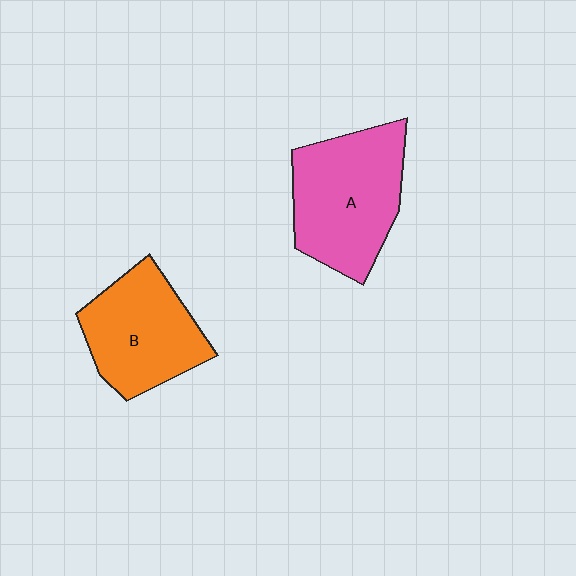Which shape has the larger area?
Shape A (pink).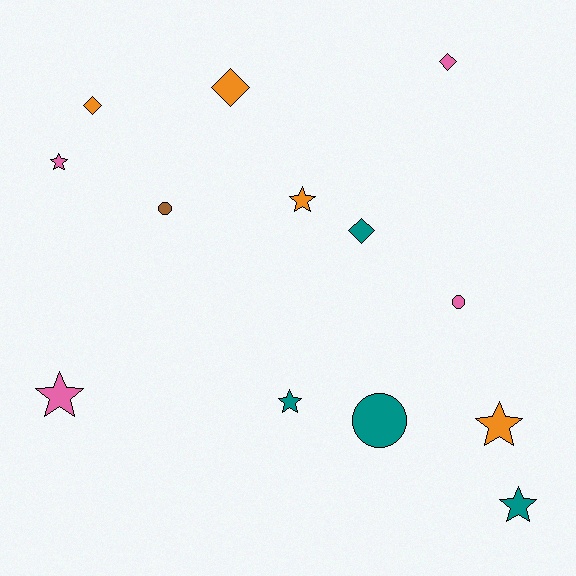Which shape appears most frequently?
Star, with 6 objects.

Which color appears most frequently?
Pink, with 4 objects.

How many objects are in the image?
There are 13 objects.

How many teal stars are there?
There are 2 teal stars.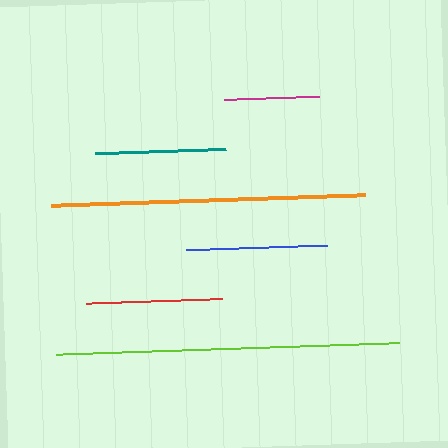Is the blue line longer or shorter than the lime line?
The lime line is longer than the blue line.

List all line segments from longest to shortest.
From longest to shortest: lime, orange, blue, red, teal, magenta.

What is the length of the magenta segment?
The magenta segment is approximately 96 pixels long.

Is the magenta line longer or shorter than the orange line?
The orange line is longer than the magenta line.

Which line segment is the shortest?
The magenta line is the shortest at approximately 96 pixels.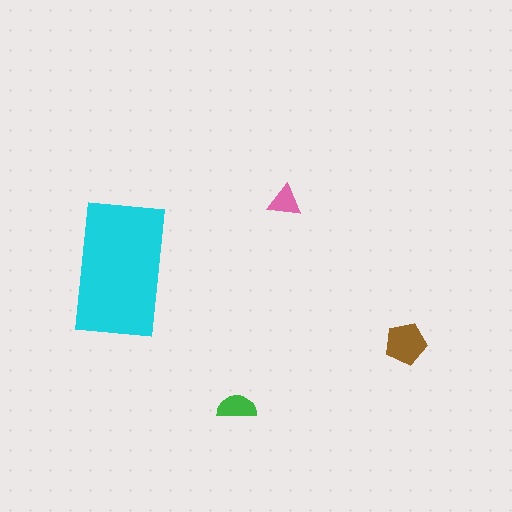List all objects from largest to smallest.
The cyan rectangle, the brown pentagon, the green semicircle, the pink triangle.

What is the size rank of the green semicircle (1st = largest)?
3rd.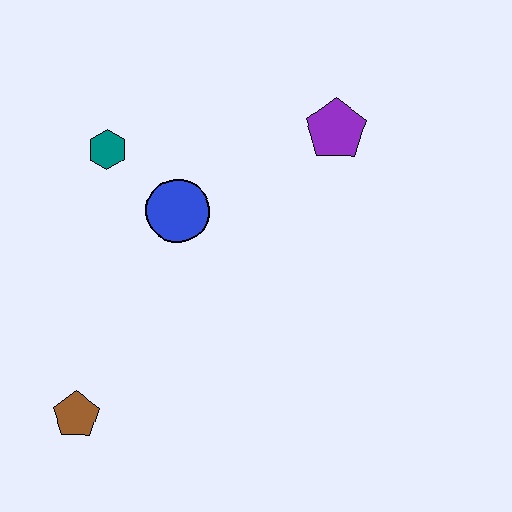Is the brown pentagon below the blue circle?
Yes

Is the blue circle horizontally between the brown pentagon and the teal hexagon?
No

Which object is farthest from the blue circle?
The brown pentagon is farthest from the blue circle.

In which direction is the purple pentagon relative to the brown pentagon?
The purple pentagon is above the brown pentagon.